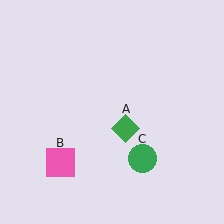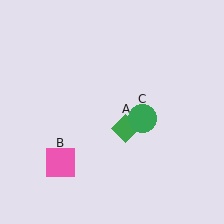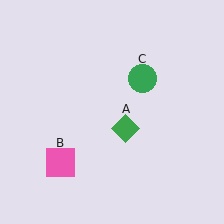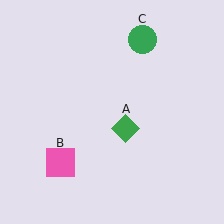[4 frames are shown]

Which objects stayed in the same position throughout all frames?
Green diamond (object A) and pink square (object B) remained stationary.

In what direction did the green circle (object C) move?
The green circle (object C) moved up.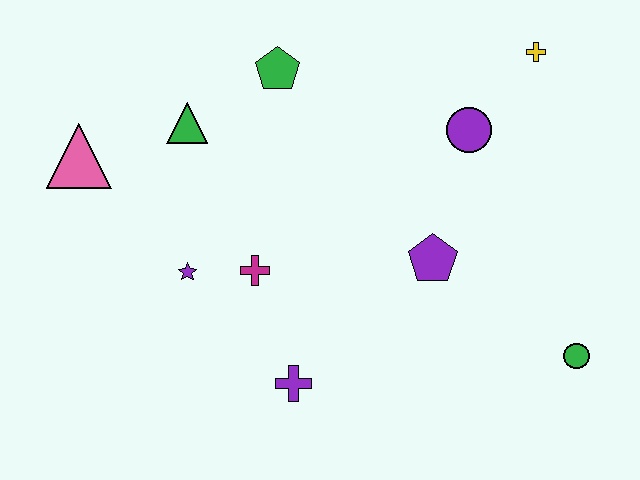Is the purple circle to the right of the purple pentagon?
Yes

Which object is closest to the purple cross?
The magenta cross is closest to the purple cross.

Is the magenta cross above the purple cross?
Yes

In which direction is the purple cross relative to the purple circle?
The purple cross is below the purple circle.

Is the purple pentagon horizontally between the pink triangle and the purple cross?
No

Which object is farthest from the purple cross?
The yellow cross is farthest from the purple cross.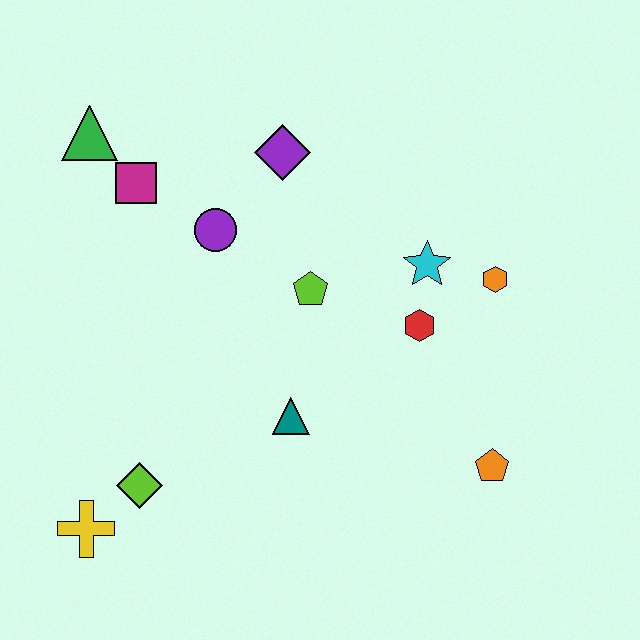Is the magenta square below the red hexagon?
No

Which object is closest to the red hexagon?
The cyan star is closest to the red hexagon.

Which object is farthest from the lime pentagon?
The yellow cross is farthest from the lime pentagon.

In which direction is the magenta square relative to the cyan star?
The magenta square is to the left of the cyan star.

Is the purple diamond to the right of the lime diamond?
Yes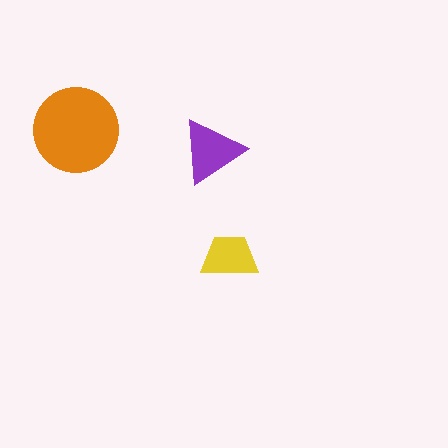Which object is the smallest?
The yellow trapezoid.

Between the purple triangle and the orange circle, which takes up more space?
The orange circle.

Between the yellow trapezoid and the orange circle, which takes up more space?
The orange circle.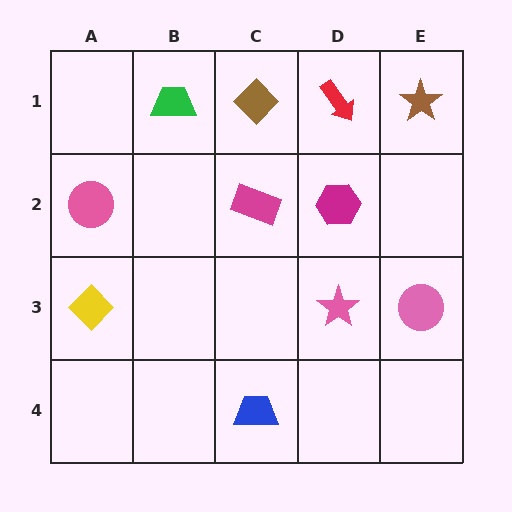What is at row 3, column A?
A yellow diamond.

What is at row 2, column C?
A magenta rectangle.